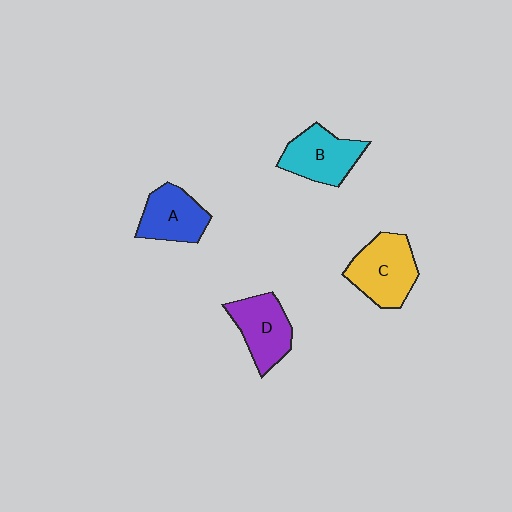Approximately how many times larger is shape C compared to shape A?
Approximately 1.3 times.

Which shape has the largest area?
Shape C (yellow).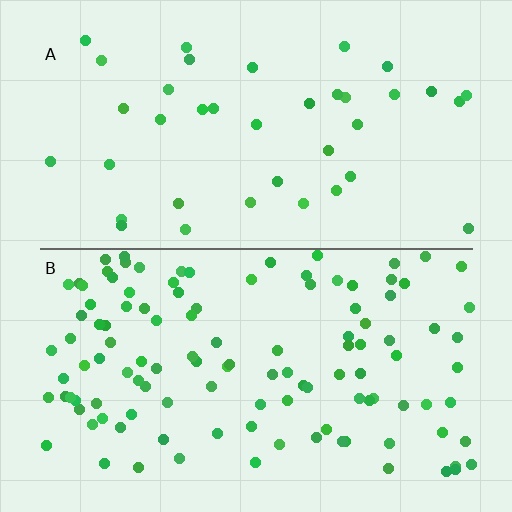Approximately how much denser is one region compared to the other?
Approximately 3.0× — region B over region A.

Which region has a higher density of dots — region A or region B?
B (the bottom).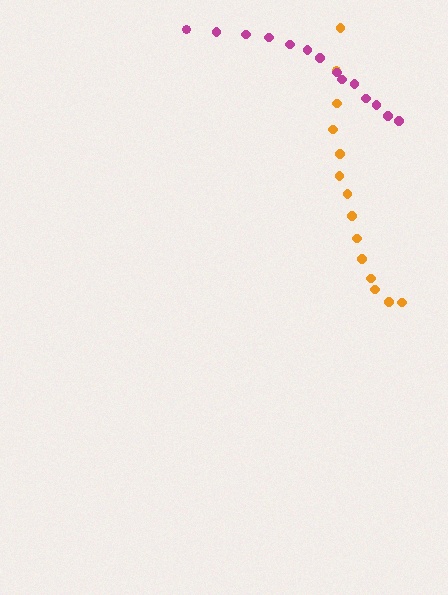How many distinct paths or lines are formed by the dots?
There are 2 distinct paths.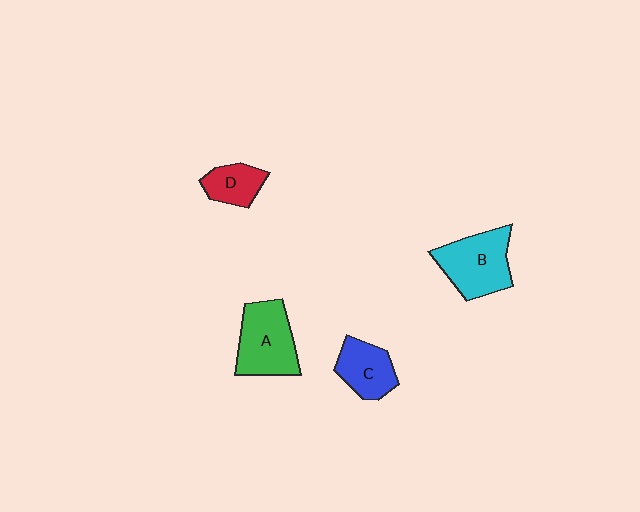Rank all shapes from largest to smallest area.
From largest to smallest: B (cyan), A (green), C (blue), D (red).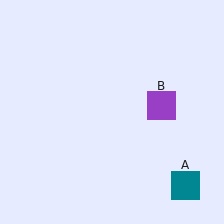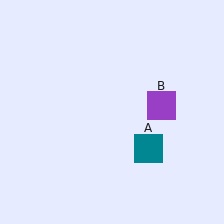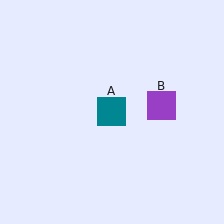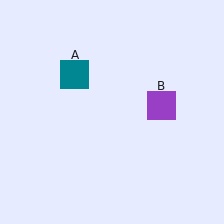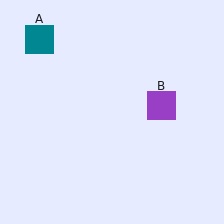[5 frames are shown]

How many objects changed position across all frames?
1 object changed position: teal square (object A).